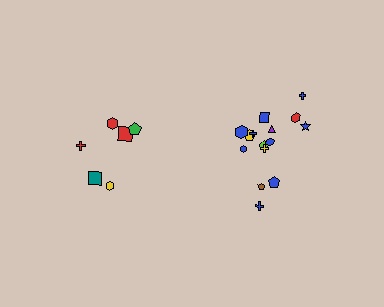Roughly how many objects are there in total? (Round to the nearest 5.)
Roughly 20 objects in total.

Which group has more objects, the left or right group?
The right group.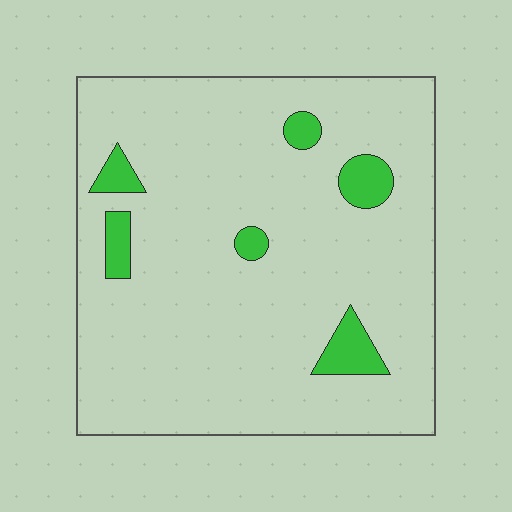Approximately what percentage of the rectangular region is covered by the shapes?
Approximately 10%.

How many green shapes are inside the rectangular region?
6.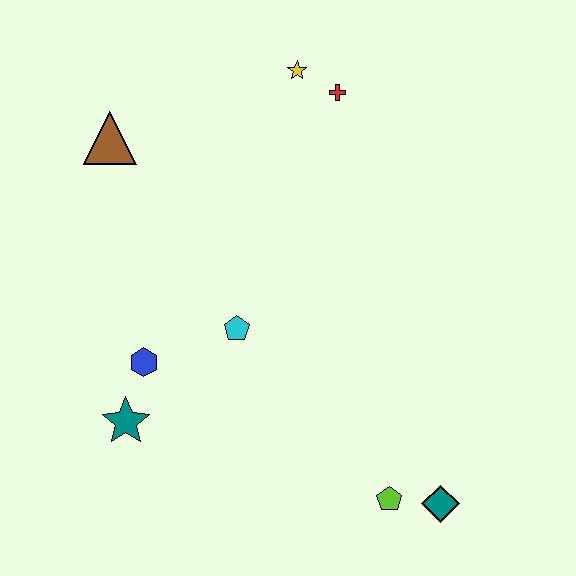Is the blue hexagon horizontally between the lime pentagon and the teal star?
Yes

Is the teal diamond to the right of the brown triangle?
Yes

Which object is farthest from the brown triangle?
The teal diamond is farthest from the brown triangle.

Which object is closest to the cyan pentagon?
The blue hexagon is closest to the cyan pentagon.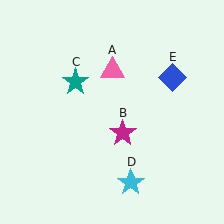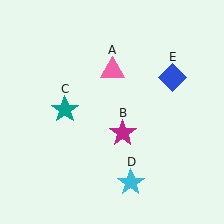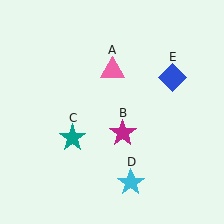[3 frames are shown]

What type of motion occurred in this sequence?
The teal star (object C) rotated counterclockwise around the center of the scene.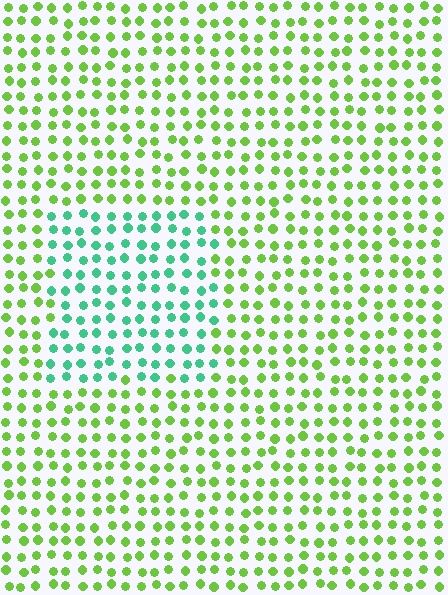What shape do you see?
I see a rectangle.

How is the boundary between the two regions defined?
The boundary is defined purely by a slight shift in hue (about 53 degrees). Spacing, size, and orientation are identical on both sides.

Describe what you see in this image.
The image is filled with small lime elements in a uniform arrangement. A rectangle-shaped region is visible where the elements are tinted to a slightly different hue, forming a subtle color boundary.